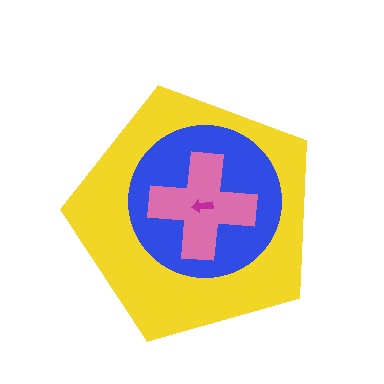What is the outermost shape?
The yellow pentagon.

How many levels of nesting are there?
4.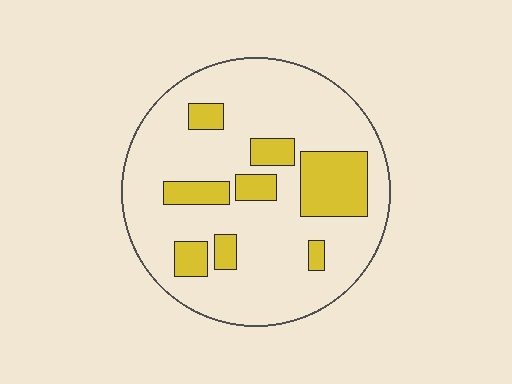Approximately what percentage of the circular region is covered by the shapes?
Approximately 20%.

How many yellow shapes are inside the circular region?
8.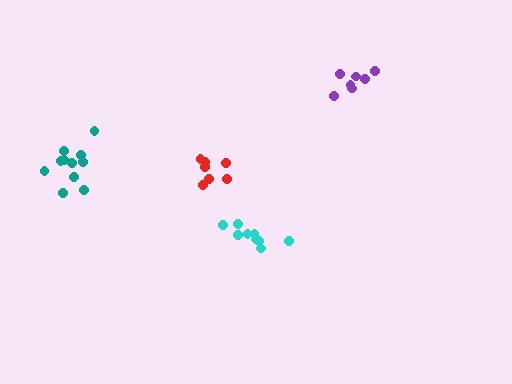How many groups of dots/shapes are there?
There are 4 groups.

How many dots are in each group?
Group 1: 9 dots, Group 2: 7 dots, Group 3: 7 dots, Group 4: 11 dots (34 total).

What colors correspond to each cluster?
The clusters are colored: cyan, purple, red, teal.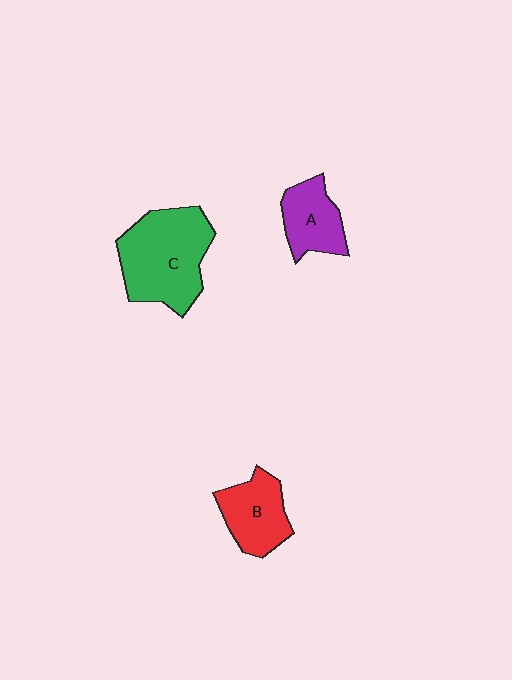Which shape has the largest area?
Shape C (green).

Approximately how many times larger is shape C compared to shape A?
Approximately 2.0 times.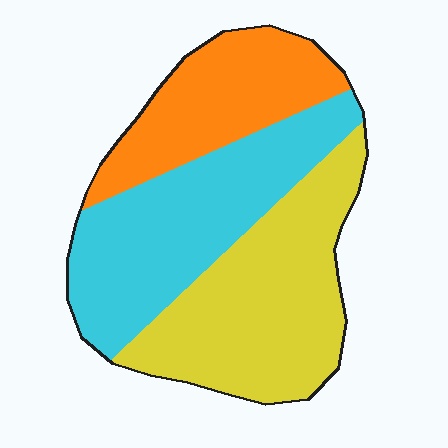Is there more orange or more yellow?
Yellow.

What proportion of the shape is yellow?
Yellow covers about 40% of the shape.